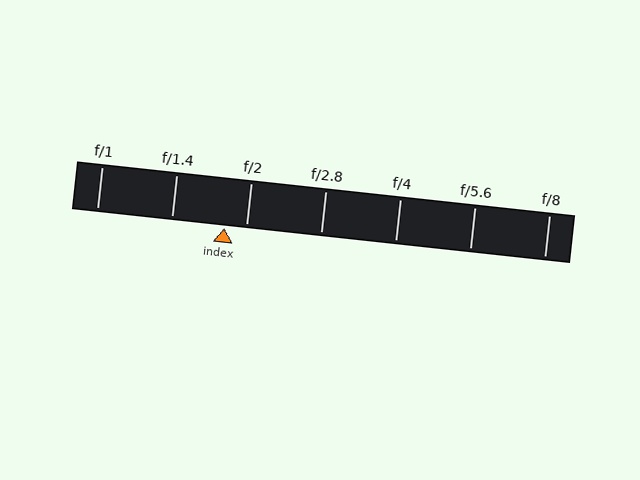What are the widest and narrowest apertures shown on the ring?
The widest aperture shown is f/1 and the narrowest is f/8.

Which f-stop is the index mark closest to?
The index mark is closest to f/2.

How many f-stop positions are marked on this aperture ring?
There are 7 f-stop positions marked.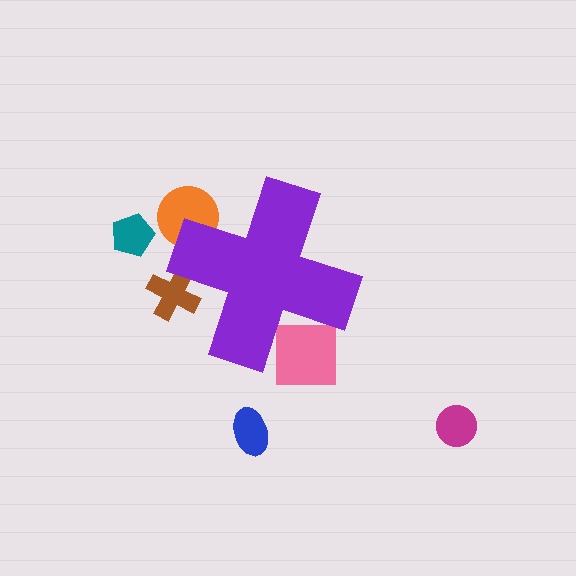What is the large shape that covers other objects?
A purple cross.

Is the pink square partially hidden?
Yes, the pink square is partially hidden behind the purple cross.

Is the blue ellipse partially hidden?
No, the blue ellipse is fully visible.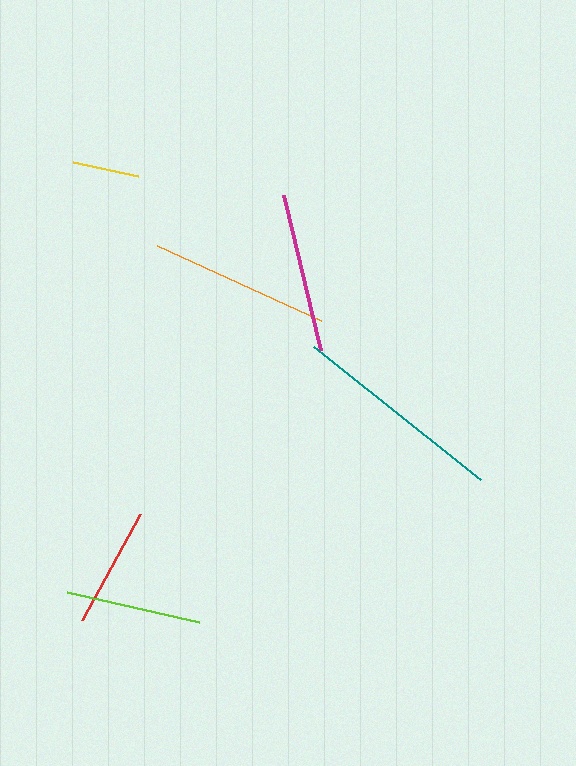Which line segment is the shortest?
The yellow line is the shortest at approximately 67 pixels.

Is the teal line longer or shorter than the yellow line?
The teal line is longer than the yellow line.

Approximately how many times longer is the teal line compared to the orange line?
The teal line is approximately 1.2 times the length of the orange line.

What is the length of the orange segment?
The orange segment is approximately 180 pixels long.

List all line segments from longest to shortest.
From longest to shortest: teal, orange, magenta, lime, red, yellow.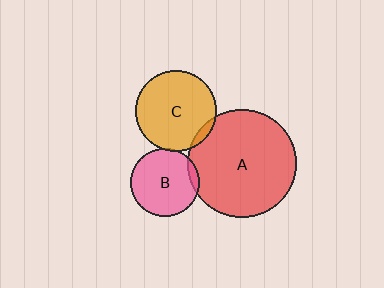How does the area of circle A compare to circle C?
Approximately 1.8 times.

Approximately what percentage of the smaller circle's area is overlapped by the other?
Approximately 5%.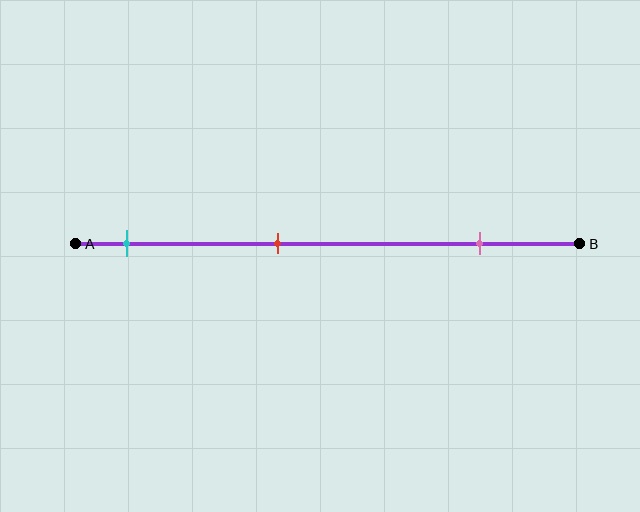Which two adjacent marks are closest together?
The cyan and red marks are the closest adjacent pair.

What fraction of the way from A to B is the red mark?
The red mark is approximately 40% (0.4) of the way from A to B.